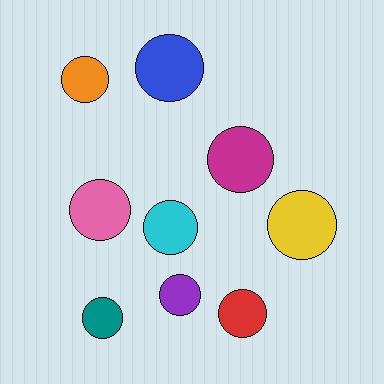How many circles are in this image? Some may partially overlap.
There are 9 circles.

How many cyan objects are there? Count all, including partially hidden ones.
There is 1 cyan object.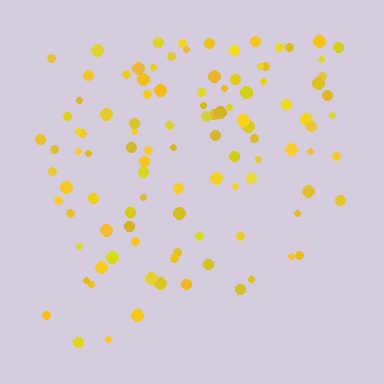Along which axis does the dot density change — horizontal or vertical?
Vertical.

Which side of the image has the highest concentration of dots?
The top.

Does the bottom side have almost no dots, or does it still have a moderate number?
Still a moderate number, just noticeably fewer than the top.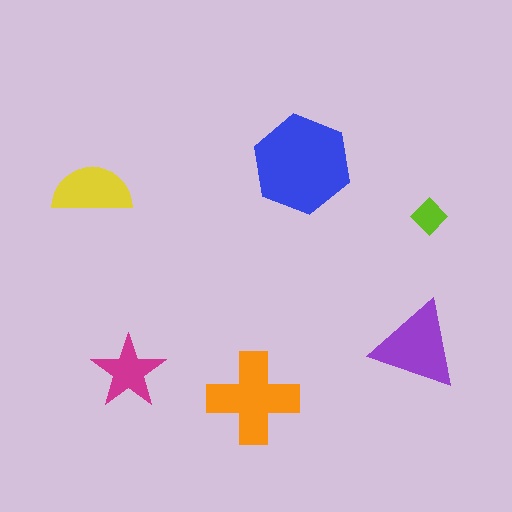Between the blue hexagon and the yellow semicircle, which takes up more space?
The blue hexagon.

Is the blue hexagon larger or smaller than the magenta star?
Larger.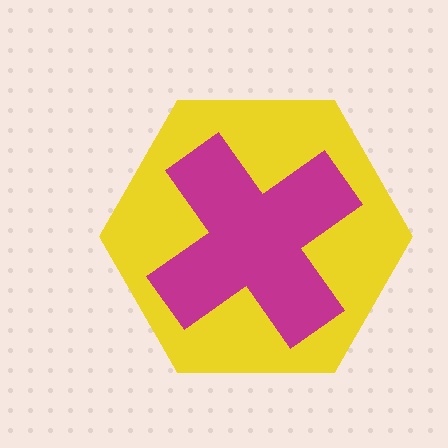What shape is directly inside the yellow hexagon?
The magenta cross.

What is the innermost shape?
The magenta cross.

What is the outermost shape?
The yellow hexagon.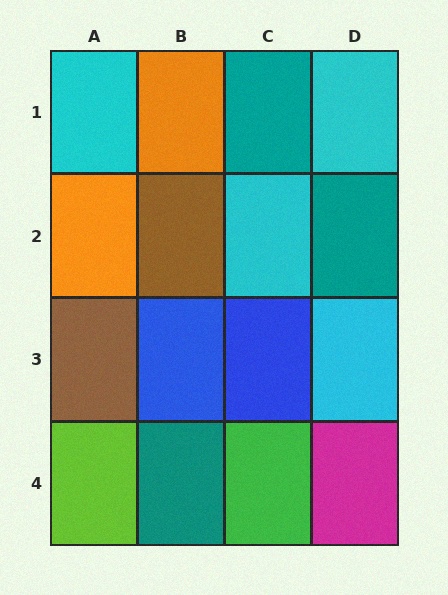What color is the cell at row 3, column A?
Brown.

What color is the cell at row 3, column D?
Cyan.